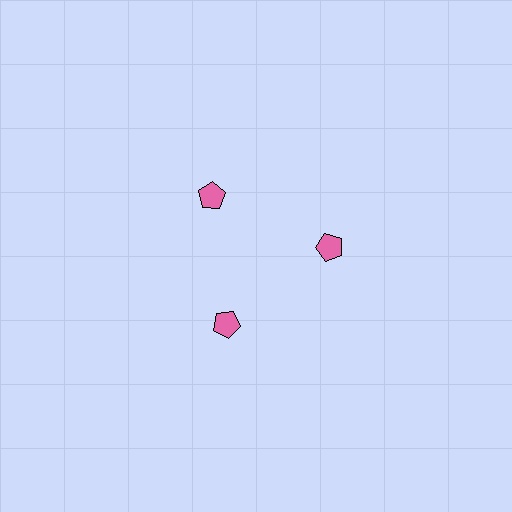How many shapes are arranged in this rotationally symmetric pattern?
There are 3 shapes, arranged in 3 groups of 1.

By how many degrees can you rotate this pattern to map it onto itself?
The pattern maps onto itself every 120 degrees of rotation.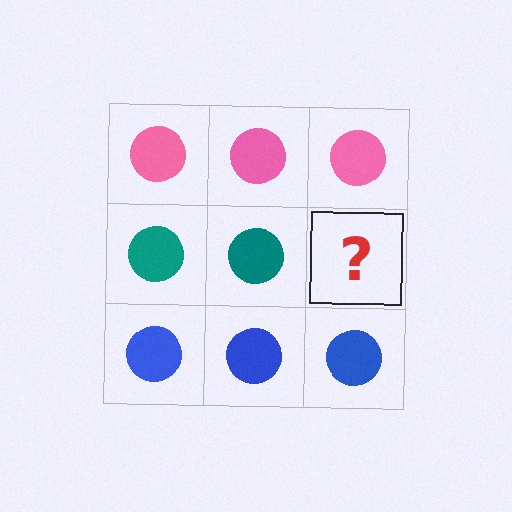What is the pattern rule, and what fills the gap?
The rule is that each row has a consistent color. The gap should be filled with a teal circle.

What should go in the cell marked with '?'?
The missing cell should contain a teal circle.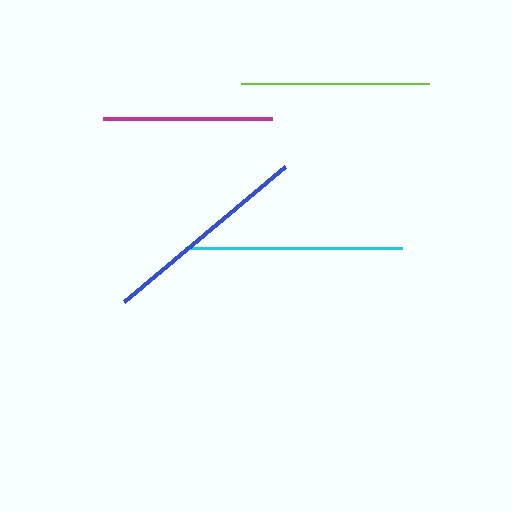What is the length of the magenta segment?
The magenta segment is approximately 169 pixels long.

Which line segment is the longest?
The cyan line is the longest at approximately 217 pixels.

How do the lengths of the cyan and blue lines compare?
The cyan and blue lines are approximately the same length.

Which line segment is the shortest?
The magenta line is the shortest at approximately 169 pixels.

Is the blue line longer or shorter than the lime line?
The blue line is longer than the lime line.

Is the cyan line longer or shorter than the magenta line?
The cyan line is longer than the magenta line.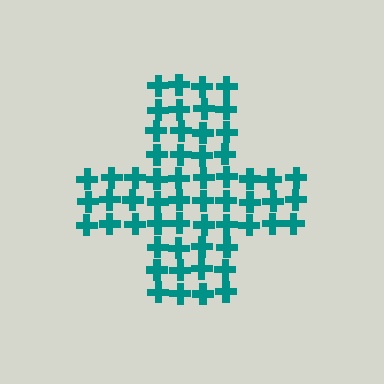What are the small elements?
The small elements are crosses.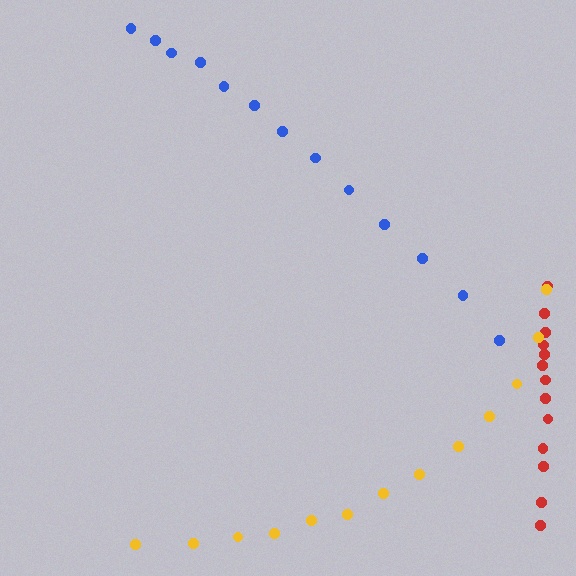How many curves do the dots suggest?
There are 3 distinct paths.